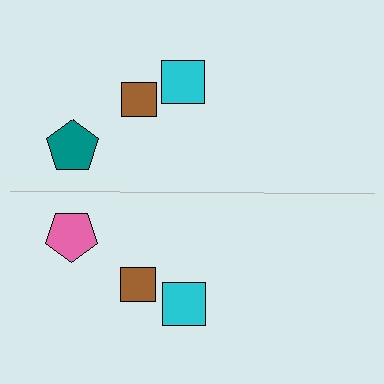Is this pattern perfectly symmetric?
No, the pattern is not perfectly symmetric. The pink pentagon on the bottom side breaks the symmetry — its mirror counterpart is teal.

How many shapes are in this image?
There are 6 shapes in this image.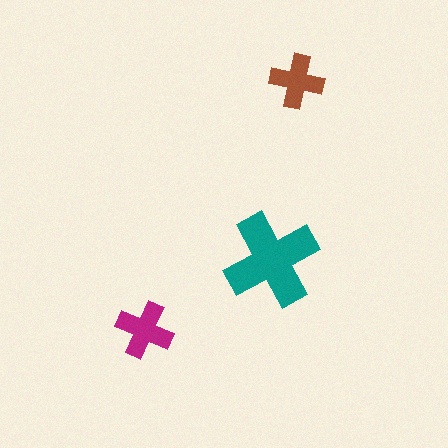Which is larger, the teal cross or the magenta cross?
The teal one.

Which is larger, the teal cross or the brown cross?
The teal one.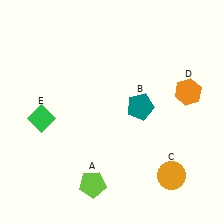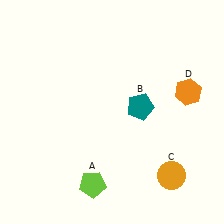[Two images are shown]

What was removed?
The green diamond (E) was removed in Image 2.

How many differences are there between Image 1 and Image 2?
There is 1 difference between the two images.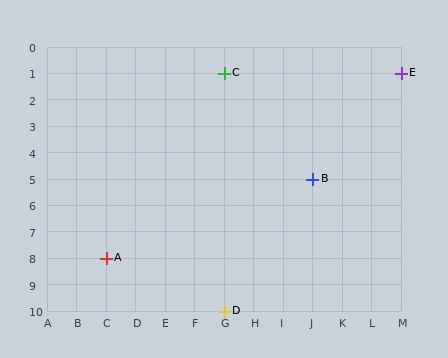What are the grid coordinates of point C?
Point C is at grid coordinates (G, 1).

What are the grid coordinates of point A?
Point A is at grid coordinates (C, 8).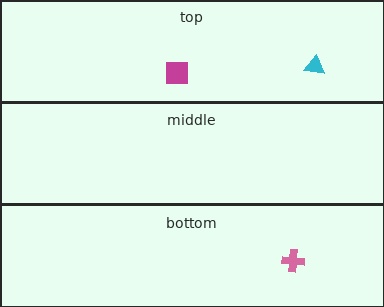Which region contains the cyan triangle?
The top region.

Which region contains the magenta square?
The top region.